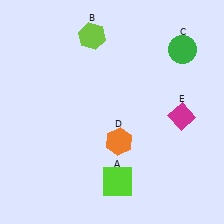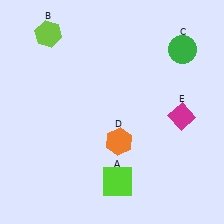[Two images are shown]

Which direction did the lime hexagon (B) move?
The lime hexagon (B) moved left.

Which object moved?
The lime hexagon (B) moved left.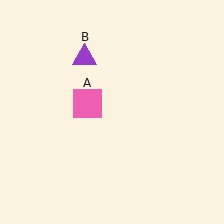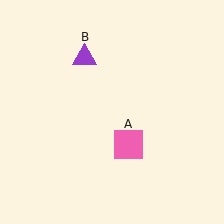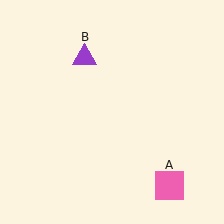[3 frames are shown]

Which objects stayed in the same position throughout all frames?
Purple triangle (object B) remained stationary.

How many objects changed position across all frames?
1 object changed position: pink square (object A).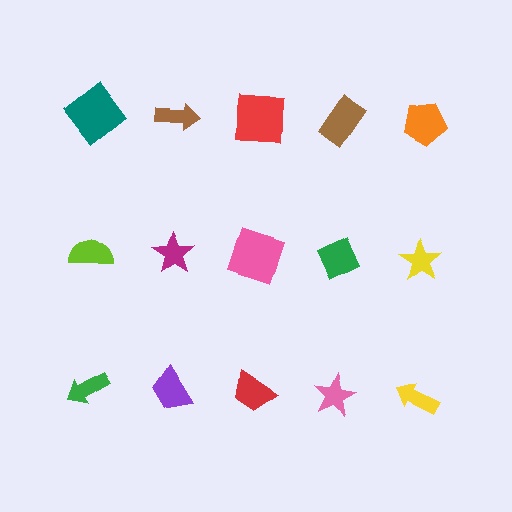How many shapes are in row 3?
5 shapes.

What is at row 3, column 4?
A pink star.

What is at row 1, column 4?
A brown rectangle.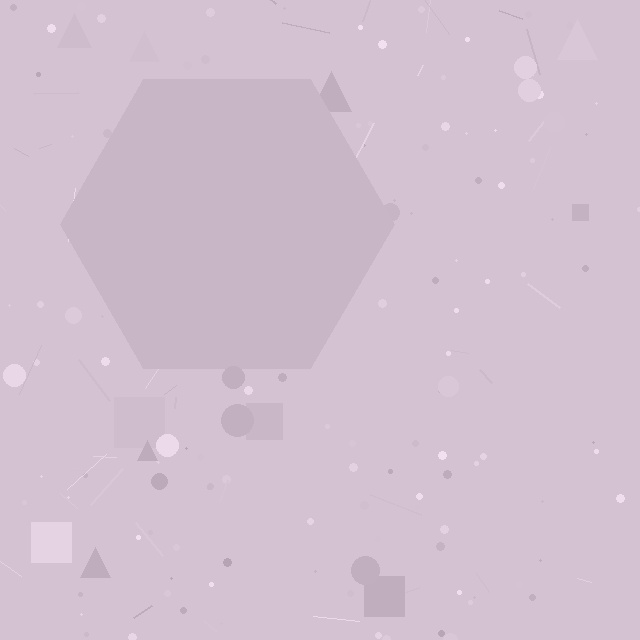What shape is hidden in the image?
A hexagon is hidden in the image.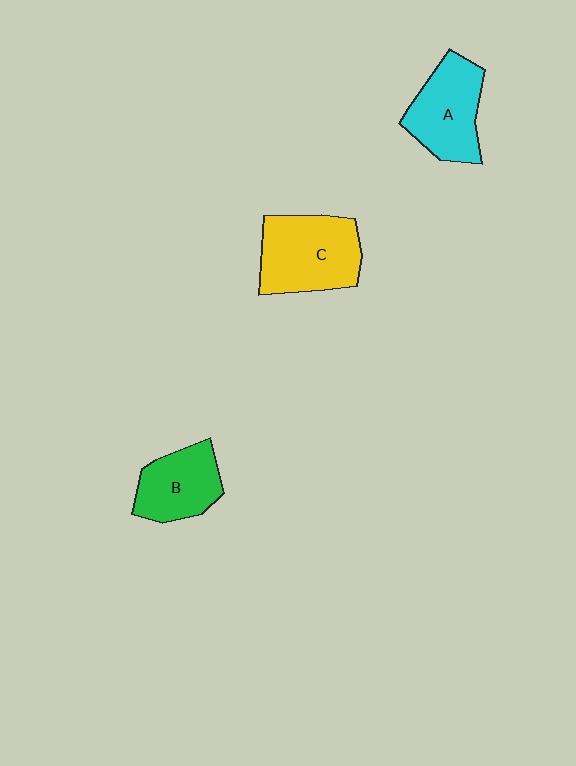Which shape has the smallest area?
Shape B (green).